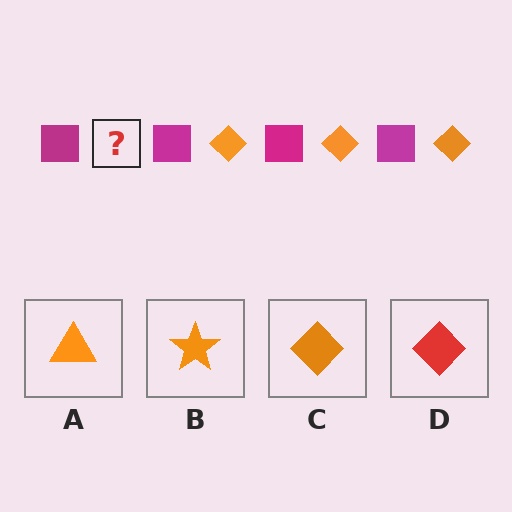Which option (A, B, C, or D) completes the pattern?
C.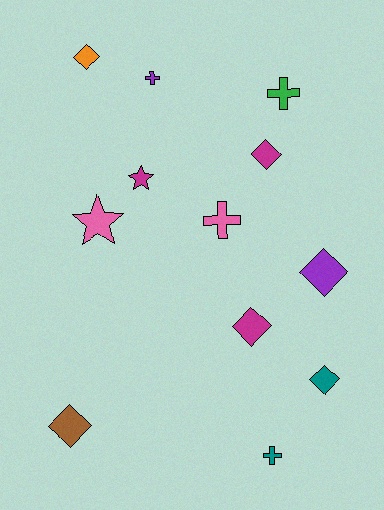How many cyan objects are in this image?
There are no cyan objects.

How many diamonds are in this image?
There are 6 diamonds.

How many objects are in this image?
There are 12 objects.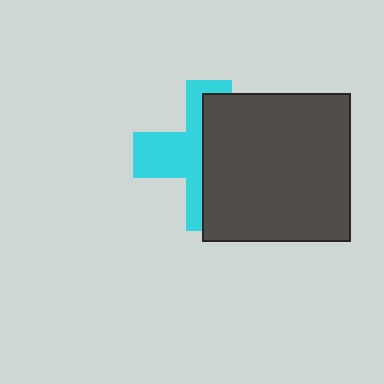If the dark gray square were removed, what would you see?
You would see the complete cyan cross.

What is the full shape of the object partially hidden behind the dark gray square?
The partially hidden object is a cyan cross.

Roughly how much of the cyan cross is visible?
A small part of it is visible (roughly 44%).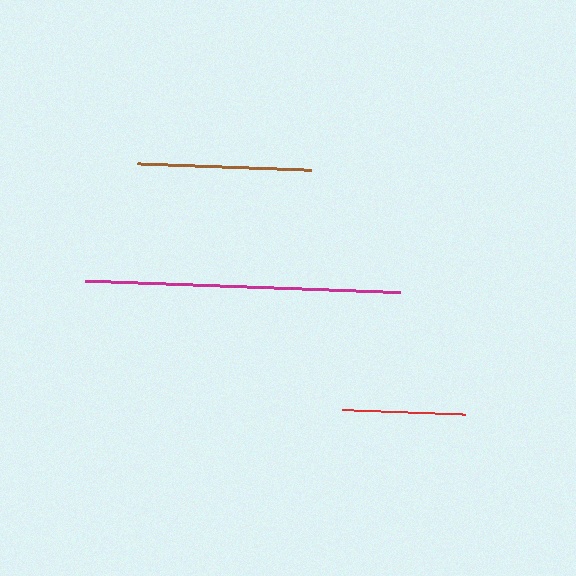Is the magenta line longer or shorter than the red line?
The magenta line is longer than the red line.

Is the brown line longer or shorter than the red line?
The brown line is longer than the red line.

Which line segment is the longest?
The magenta line is the longest at approximately 315 pixels.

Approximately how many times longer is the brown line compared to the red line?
The brown line is approximately 1.4 times the length of the red line.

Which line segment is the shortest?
The red line is the shortest at approximately 125 pixels.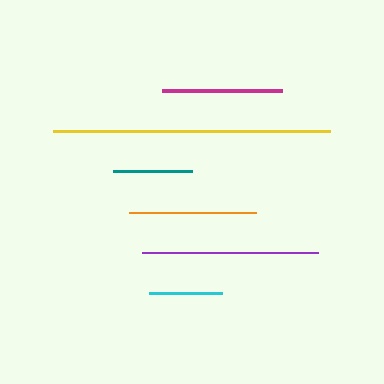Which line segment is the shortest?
The cyan line is the shortest at approximately 73 pixels.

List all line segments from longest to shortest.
From longest to shortest: yellow, purple, orange, magenta, teal, cyan.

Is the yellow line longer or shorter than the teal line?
The yellow line is longer than the teal line.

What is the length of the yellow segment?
The yellow segment is approximately 276 pixels long.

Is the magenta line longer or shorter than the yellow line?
The yellow line is longer than the magenta line.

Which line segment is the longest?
The yellow line is the longest at approximately 276 pixels.